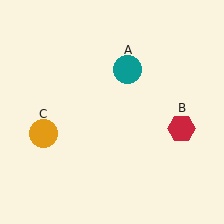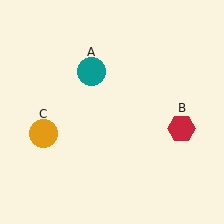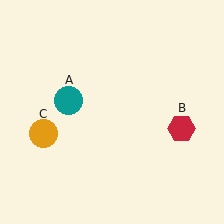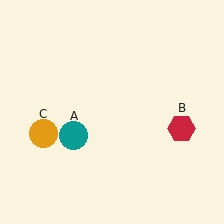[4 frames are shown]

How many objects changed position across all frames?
1 object changed position: teal circle (object A).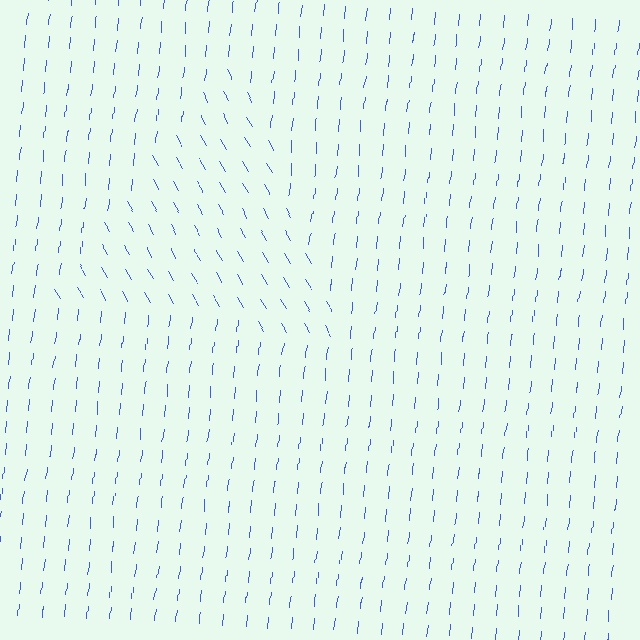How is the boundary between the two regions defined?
The boundary is defined purely by a change in line orientation (approximately 36 degrees difference). All lines are the same color and thickness.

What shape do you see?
I see a triangle.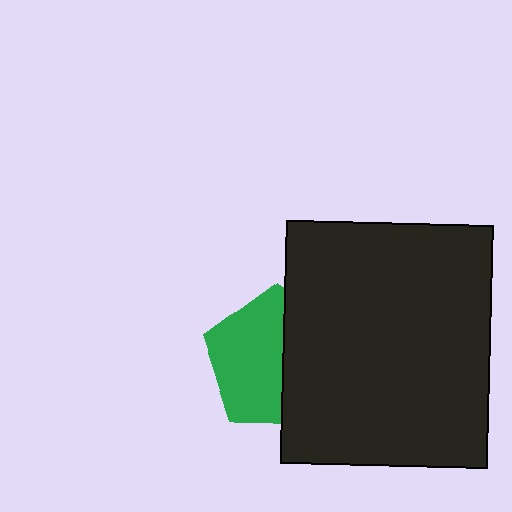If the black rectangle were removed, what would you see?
You would see the complete green pentagon.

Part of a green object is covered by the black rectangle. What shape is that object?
It is a pentagon.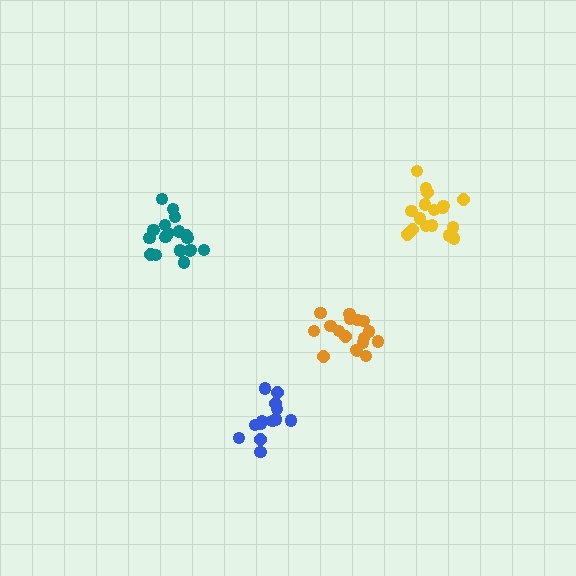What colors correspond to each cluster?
The clusters are colored: yellow, orange, blue, teal.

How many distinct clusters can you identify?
There are 4 distinct clusters.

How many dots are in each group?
Group 1: 17 dots, Group 2: 17 dots, Group 3: 13 dots, Group 4: 18 dots (65 total).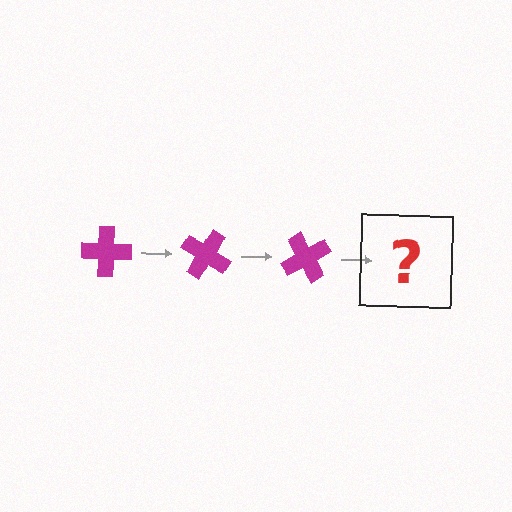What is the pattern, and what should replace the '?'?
The pattern is that the cross rotates 30 degrees each step. The '?' should be a magenta cross rotated 90 degrees.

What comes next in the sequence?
The next element should be a magenta cross rotated 90 degrees.